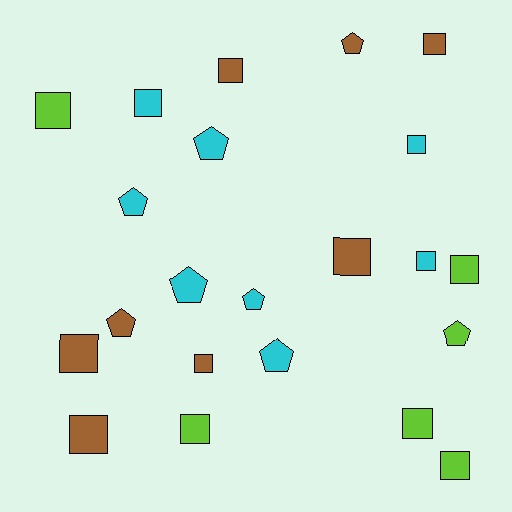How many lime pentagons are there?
There is 1 lime pentagon.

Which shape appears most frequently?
Square, with 14 objects.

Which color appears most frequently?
Cyan, with 8 objects.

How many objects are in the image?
There are 22 objects.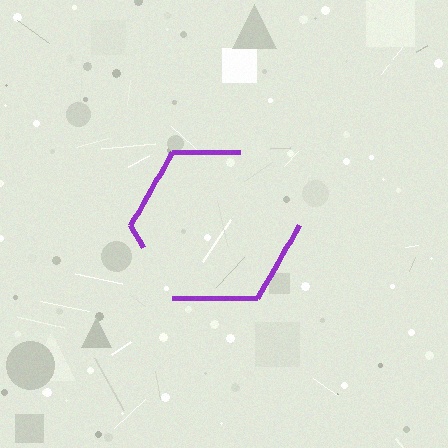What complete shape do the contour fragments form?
The contour fragments form a hexagon.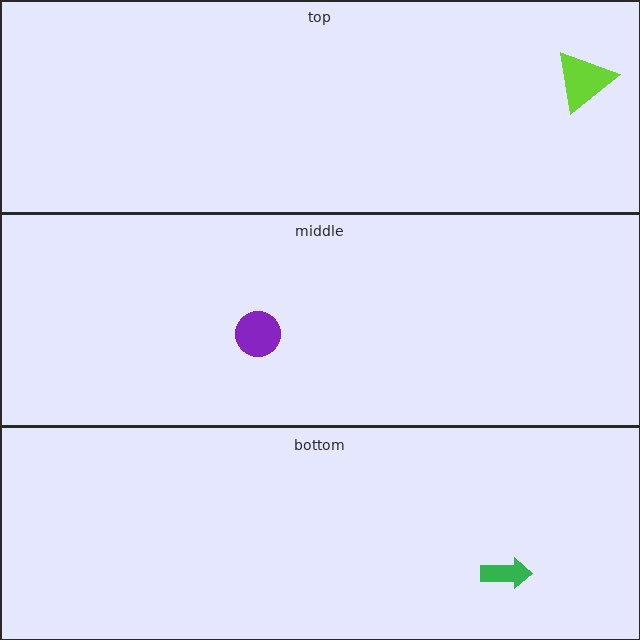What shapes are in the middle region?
The purple circle.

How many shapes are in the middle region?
1.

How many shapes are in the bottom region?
1.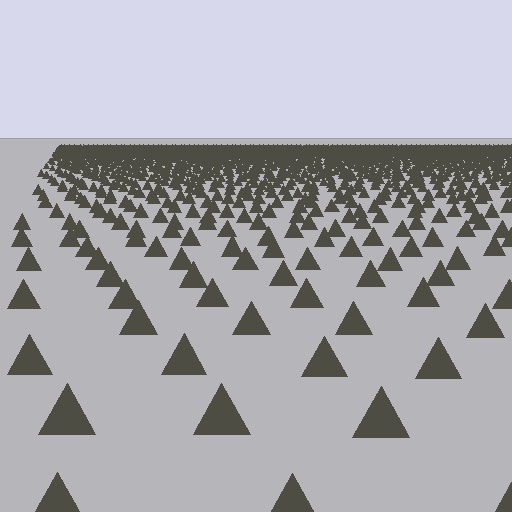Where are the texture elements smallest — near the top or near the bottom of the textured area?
Near the top.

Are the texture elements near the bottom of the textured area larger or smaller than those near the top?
Larger. Near the bottom, elements are closer to the viewer and appear at a bigger on-screen size.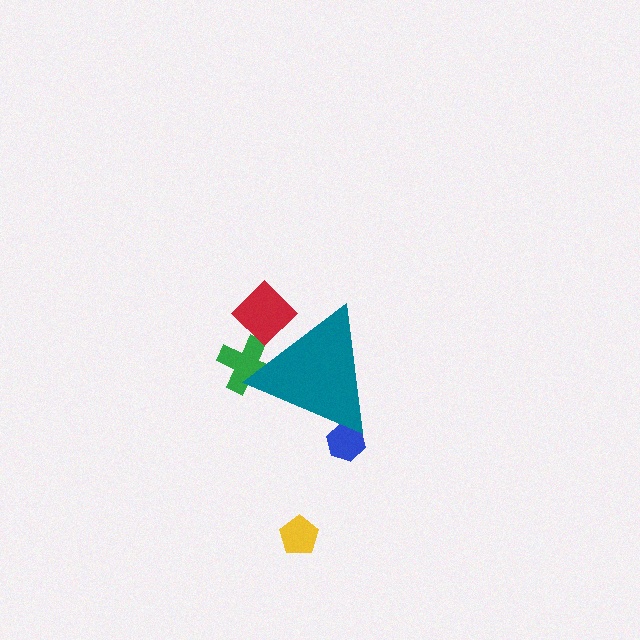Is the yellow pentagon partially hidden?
No, the yellow pentagon is fully visible.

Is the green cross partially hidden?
Yes, the green cross is partially hidden behind the teal triangle.